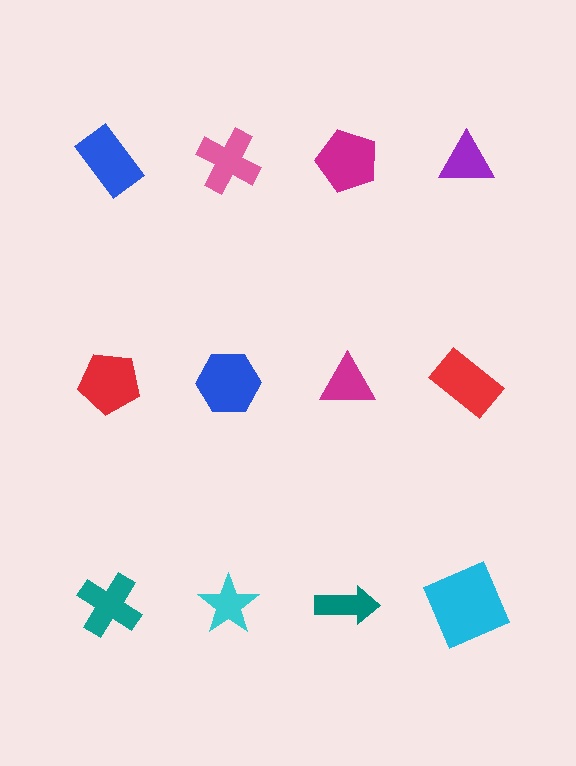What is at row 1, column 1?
A blue rectangle.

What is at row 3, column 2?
A cyan star.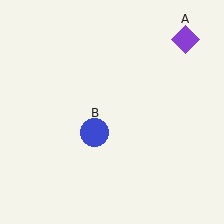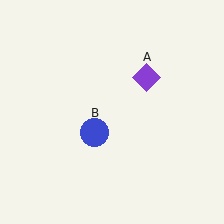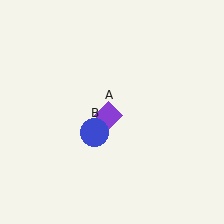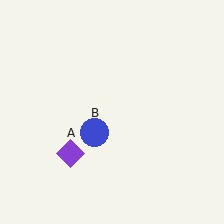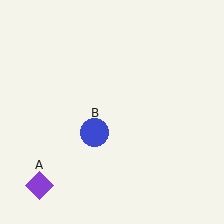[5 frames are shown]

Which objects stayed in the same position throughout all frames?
Blue circle (object B) remained stationary.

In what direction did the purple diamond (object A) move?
The purple diamond (object A) moved down and to the left.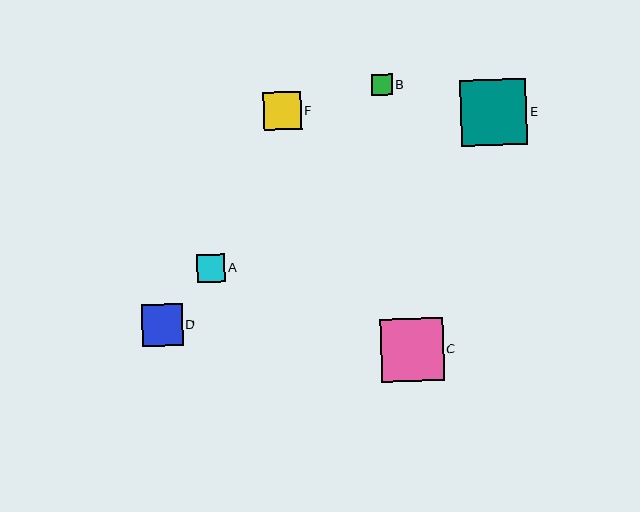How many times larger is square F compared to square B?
Square F is approximately 1.8 times the size of square B.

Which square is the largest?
Square E is the largest with a size of approximately 66 pixels.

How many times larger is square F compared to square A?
Square F is approximately 1.3 times the size of square A.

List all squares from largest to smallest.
From largest to smallest: E, C, D, F, A, B.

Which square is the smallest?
Square B is the smallest with a size of approximately 21 pixels.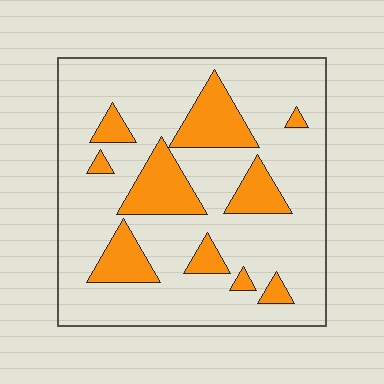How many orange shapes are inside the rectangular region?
10.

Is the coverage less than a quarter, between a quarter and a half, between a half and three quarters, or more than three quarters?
Less than a quarter.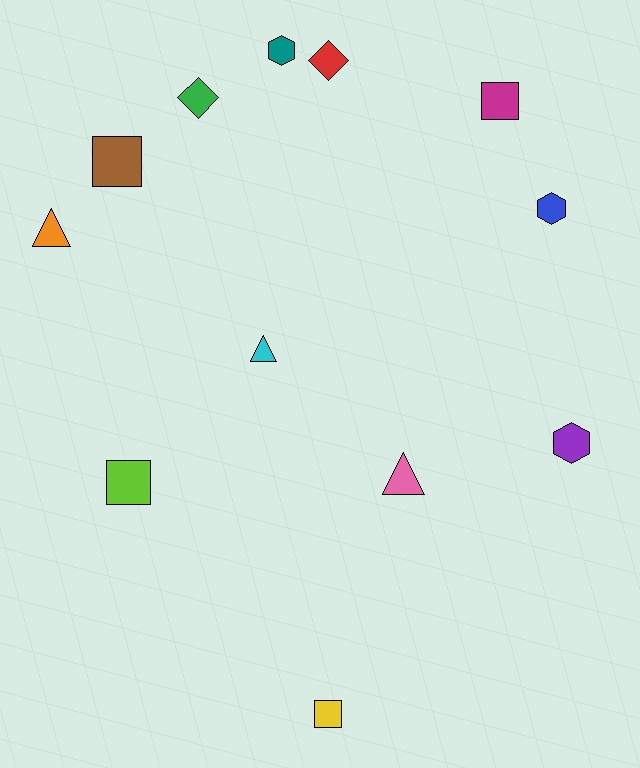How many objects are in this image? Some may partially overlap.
There are 12 objects.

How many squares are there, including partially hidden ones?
There are 4 squares.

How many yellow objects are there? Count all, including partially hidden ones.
There is 1 yellow object.